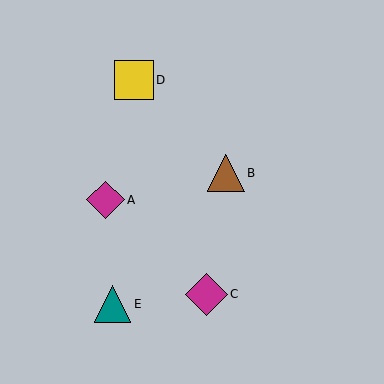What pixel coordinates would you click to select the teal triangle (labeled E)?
Click at (113, 304) to select the teal triangle E.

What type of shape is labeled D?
Shape D is a yellow square.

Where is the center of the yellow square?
The center of the yellow square is at (134, 80).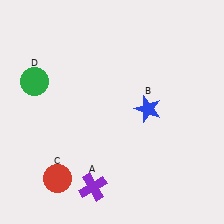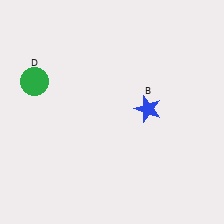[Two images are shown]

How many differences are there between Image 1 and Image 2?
There are 2 differences between the two images.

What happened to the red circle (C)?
The red circle (C) was removed in Image 2. It was in the bottom-left area of Image 1.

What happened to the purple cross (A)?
The purple cross (A) was removed in Image 2. It was in the bottom-left area of Image 1.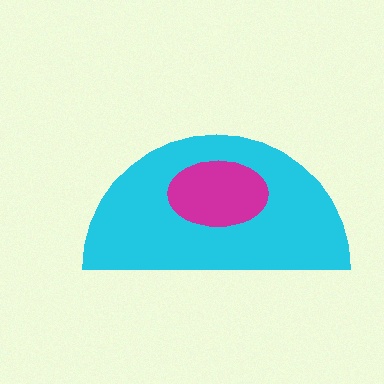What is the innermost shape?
The magenta ellipse.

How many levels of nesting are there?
2.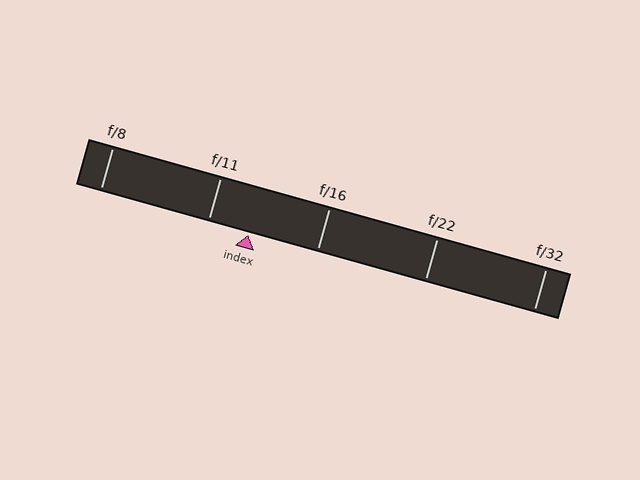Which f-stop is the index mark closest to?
The index mark is closest to f/11.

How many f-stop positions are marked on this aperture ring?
There are 5 f-stop positions marked.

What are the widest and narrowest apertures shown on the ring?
The widest aperture shown is f/8 and the narrowest is f/32.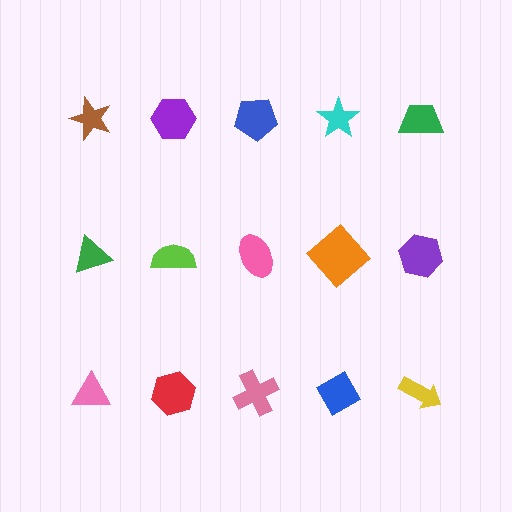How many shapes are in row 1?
5 shapes.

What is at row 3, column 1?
A pink triangle.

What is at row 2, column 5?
A purple hexagon.